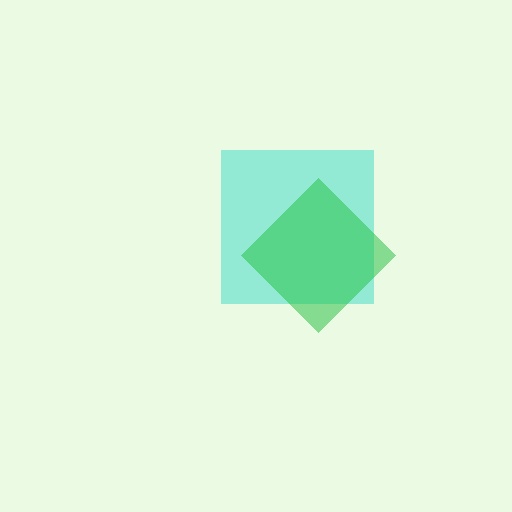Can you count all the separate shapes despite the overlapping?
Yes, there are 2 separate shapes.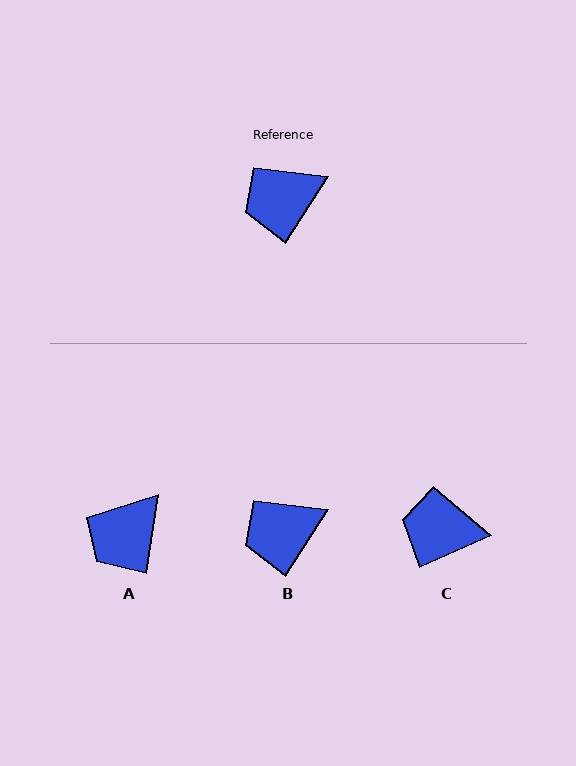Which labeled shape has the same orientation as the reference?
B.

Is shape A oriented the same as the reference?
No, it is off by about 24 degrees.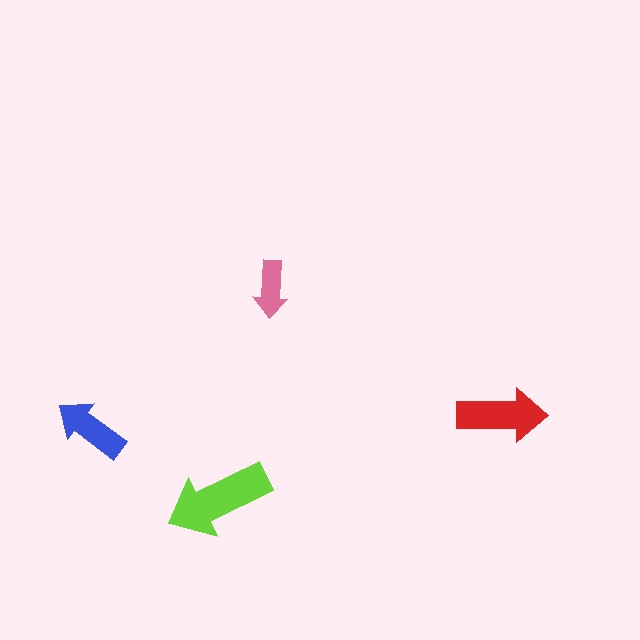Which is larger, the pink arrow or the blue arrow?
The blue one.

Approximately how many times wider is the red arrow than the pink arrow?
About 1.5 times wider.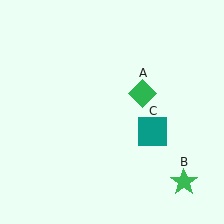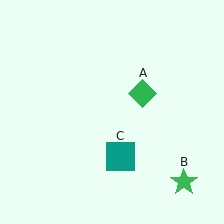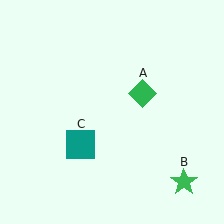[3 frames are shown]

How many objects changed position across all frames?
1 object changed position: teal square (object C).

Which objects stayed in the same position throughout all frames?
Green diamond (object A) and green star (object B) remained stationary.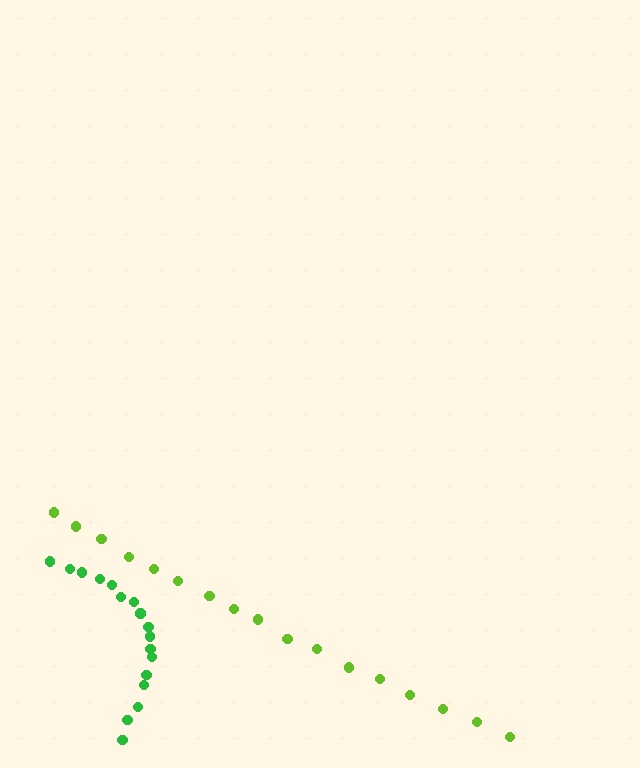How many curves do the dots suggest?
There are 2 distinct paths.